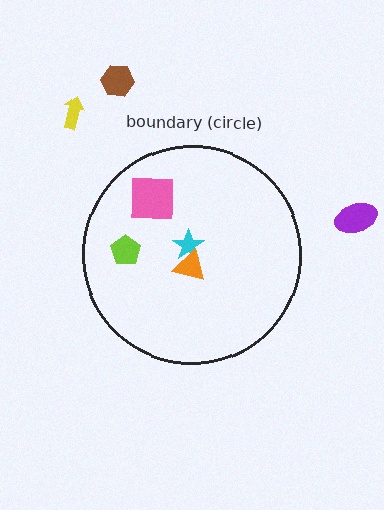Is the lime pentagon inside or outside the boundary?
Inside.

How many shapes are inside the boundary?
4 inside, 3 outside.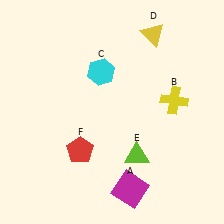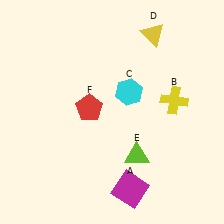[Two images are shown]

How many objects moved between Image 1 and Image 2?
2 objects moved between the two images.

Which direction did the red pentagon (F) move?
The red pentagon (F) moved up.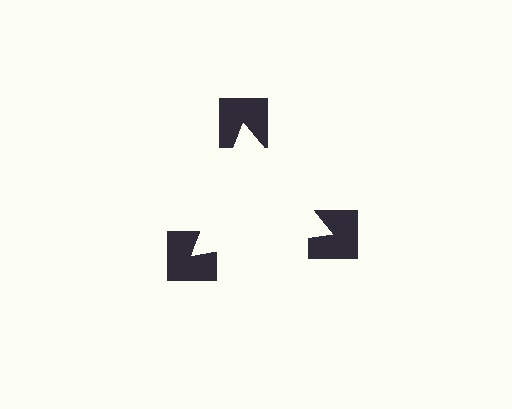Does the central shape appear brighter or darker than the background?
It typically appears slightly brighter than the background, even though no actual brightness change is drawn.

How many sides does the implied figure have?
3 sides.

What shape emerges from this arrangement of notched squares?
An illusory triangle — its edges are inferred from the aligned wedge cuts in the notched squares, not physically drawn.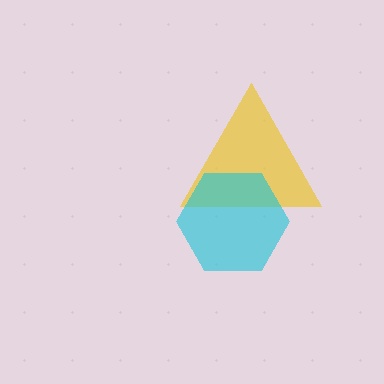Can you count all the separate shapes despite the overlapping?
Yes, there are 2 separate shapes.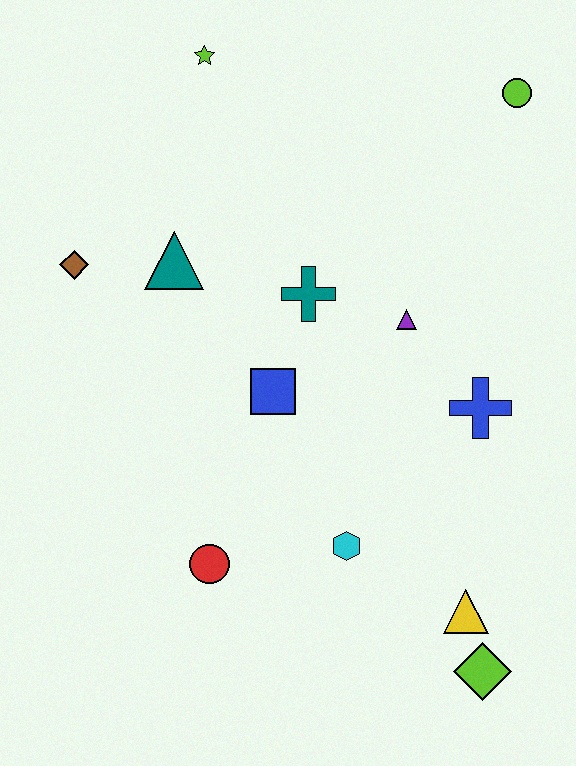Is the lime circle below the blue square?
No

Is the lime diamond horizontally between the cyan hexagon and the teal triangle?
No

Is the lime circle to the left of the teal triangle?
No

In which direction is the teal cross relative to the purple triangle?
The teal cross is to the left of the purple triangle.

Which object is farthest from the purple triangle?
The lime diamond is farthest from the purple triangle.